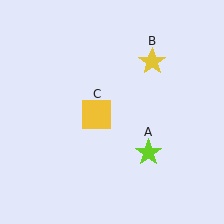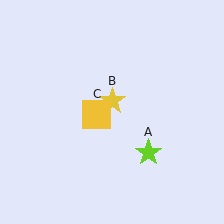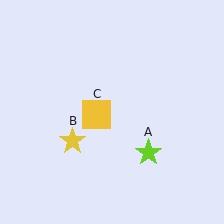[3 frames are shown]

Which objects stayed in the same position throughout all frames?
Lime star (object A) and yellow square (object C) remained stationary.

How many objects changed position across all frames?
1 object changed position: yellow star (object B).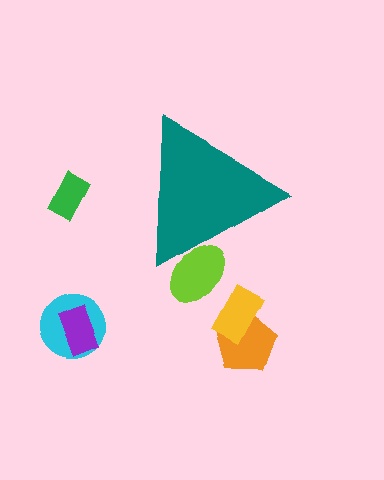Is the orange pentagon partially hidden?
No, the orange pentagon is fully visible.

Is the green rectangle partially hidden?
No, the green rectangle is fully visible.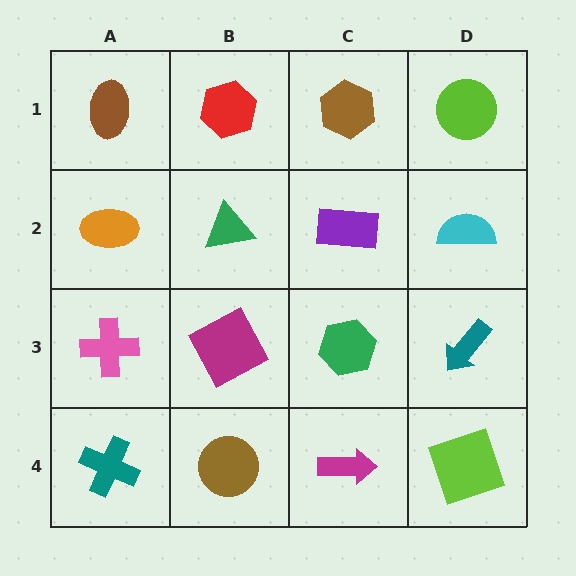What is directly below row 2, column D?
A teal arrow.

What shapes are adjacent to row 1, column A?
An orange ellipse (row 2, column A), a red hexagon (row 1, column B).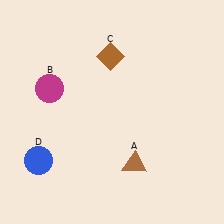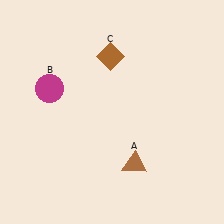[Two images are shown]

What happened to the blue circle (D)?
The blue circle (D) was removed in Image 2. It was in the bottom-left area of Image 1.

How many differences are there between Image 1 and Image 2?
There is 1 difference between the two images.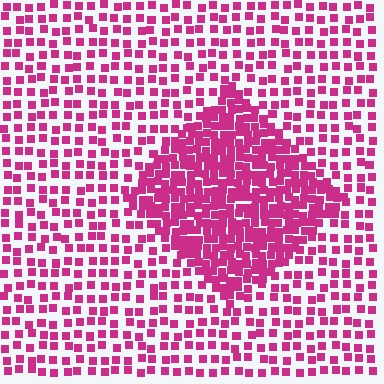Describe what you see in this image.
The image contains small magenta elements arranged at two different densities. A diamond-shaped region is visible where the elements are more densely packed than the surrounding area.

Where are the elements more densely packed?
The elements are more densely packed inside the diamond boundary.